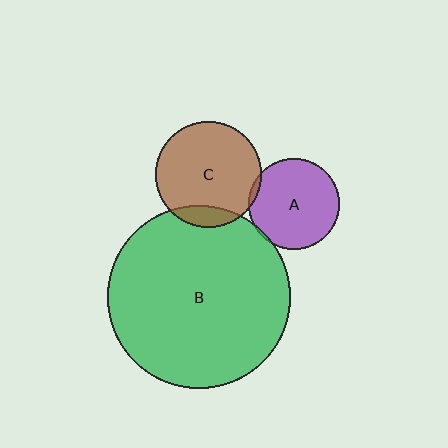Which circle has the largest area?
Circle B (green).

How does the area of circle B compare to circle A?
Approximately 4.0 times.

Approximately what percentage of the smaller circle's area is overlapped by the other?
Approximately 5%.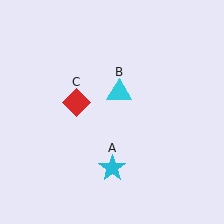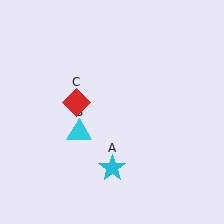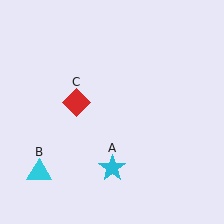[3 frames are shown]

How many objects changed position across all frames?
1 object changed position: cyan triangle (object B).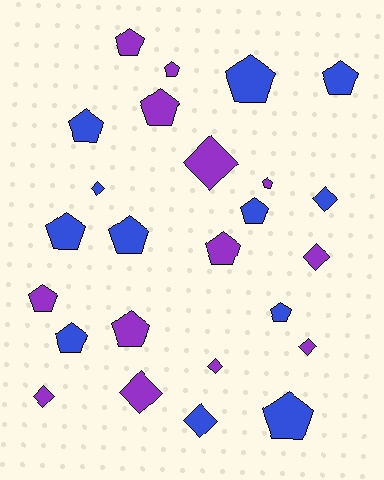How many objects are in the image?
There are 25 objects.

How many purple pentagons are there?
There are 7 purple pentagons.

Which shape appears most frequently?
Pentagon, with 16 objects.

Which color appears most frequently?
Purple, with 13 objects.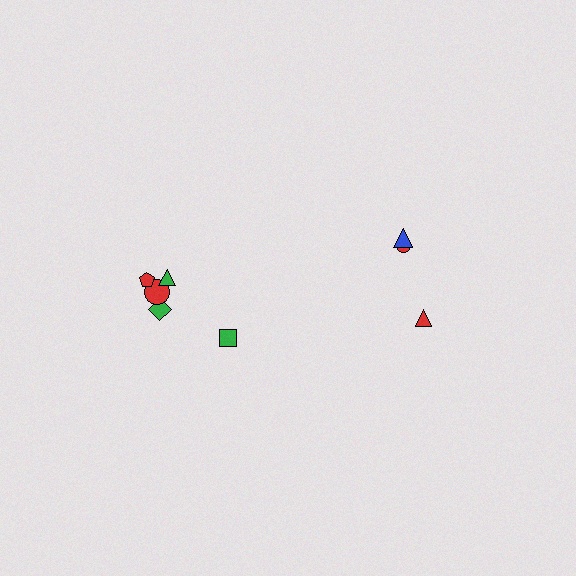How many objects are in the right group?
There are 3 objects.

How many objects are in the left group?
There are 5 objects.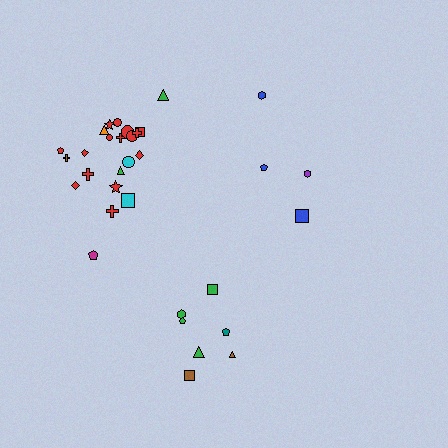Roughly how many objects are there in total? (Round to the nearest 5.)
Roughly 35 objects in total.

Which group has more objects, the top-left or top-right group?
The top-left group.